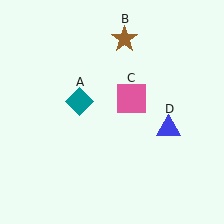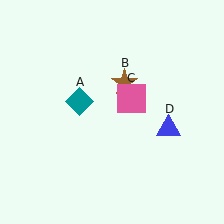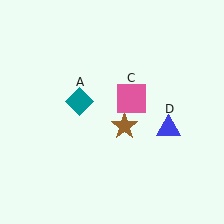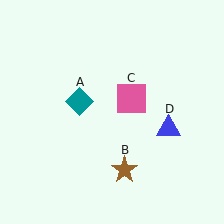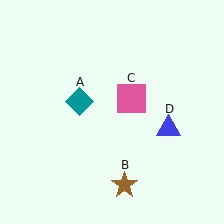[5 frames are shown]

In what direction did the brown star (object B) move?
The brown star (object B) moved down.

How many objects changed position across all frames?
1 object changed position: brown star (object B).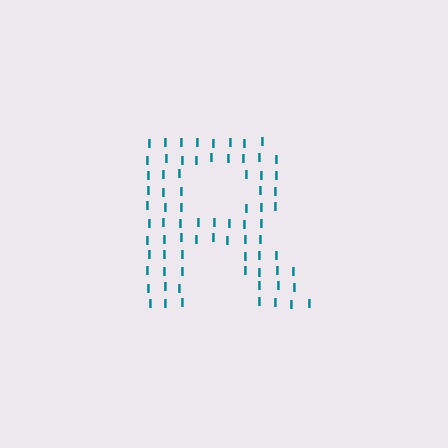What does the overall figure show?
The overall figure shows the letter R.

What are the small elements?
The small elements are letter I's.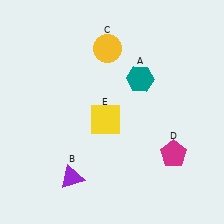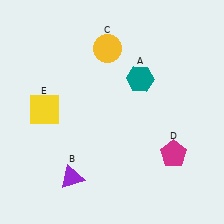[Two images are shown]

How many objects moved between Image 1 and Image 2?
1 object moved between the two images.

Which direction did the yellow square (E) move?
The yellow square (E) moved left.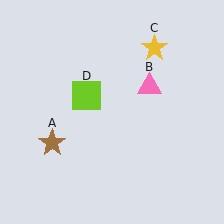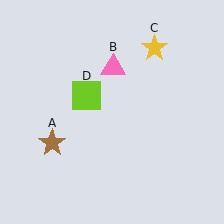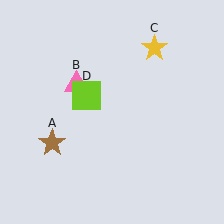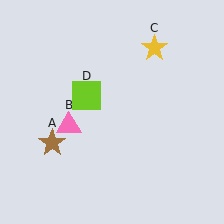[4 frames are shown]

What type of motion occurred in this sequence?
The pink triangle (object B) rotated counterclockwise around the center of the scene.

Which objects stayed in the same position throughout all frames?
Brown star (object A) and yellow star (object C) and lime square (object D) remained stationary.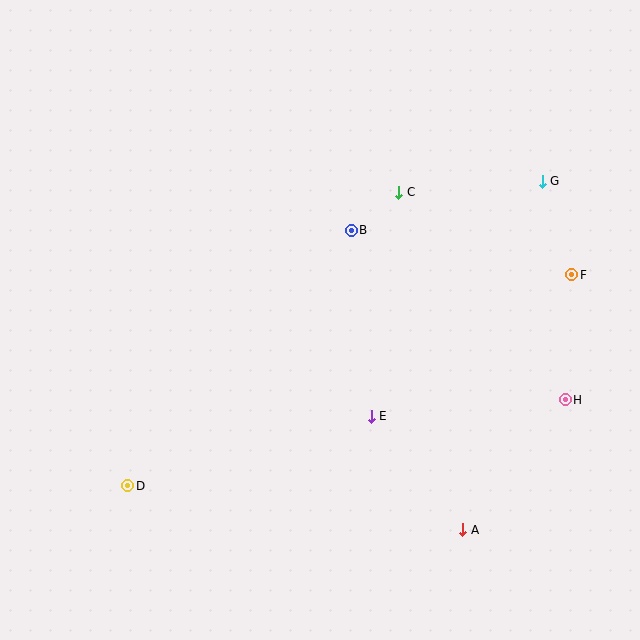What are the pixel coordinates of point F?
Point F is at (572, 275).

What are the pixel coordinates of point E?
Point E is at (371, 416).